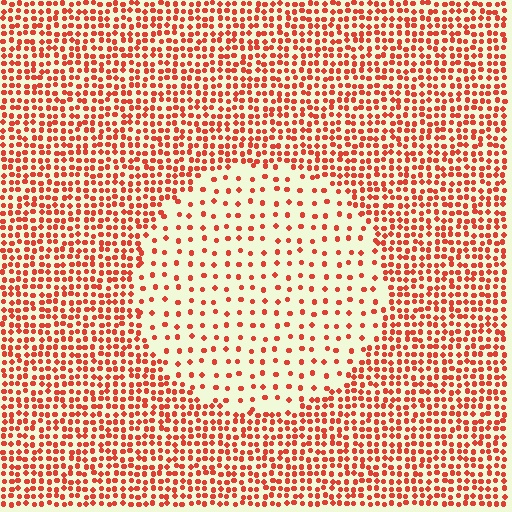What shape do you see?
I see a circle.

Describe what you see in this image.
The image contains small red elements arranged at two different densities. A circle-shaped region is visible where the elements are less densely packed than the surrounding area.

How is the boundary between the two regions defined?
The boundary is defined by a change in element density (approximately 2.7x ratio). All elements are the same color, size, and shape.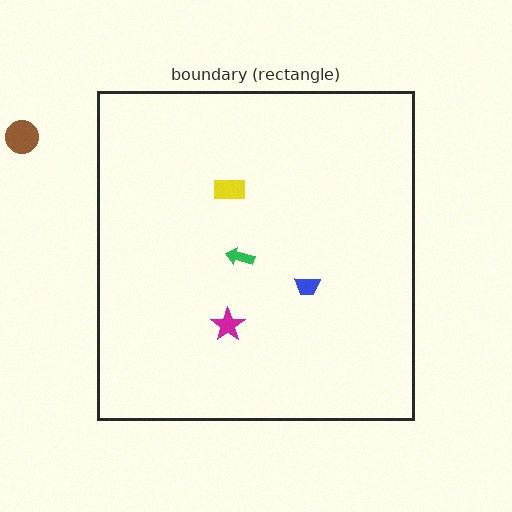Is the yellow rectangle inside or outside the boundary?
Inside.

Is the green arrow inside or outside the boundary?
Inside.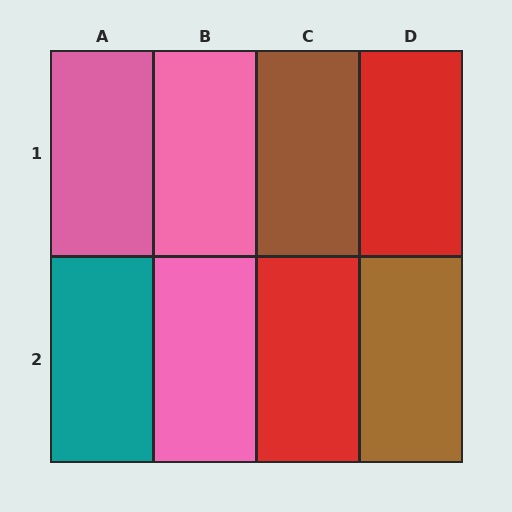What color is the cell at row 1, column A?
Pink.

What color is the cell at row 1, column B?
Pink.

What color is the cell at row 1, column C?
Brown.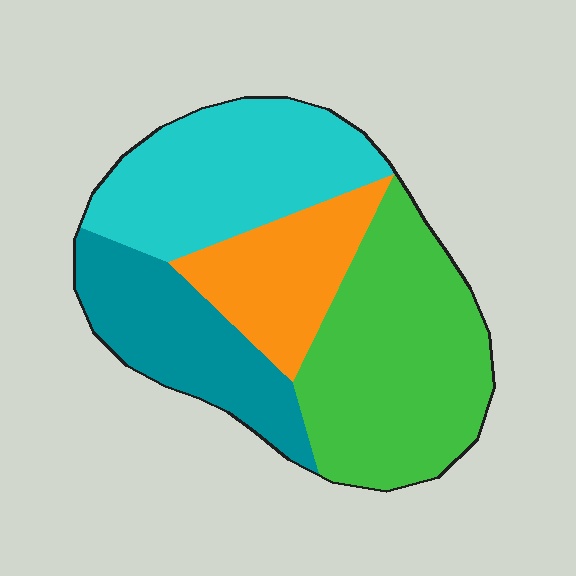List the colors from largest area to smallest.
From largest to smallest: green, cyan, teal, orange.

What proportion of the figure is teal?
Teal takes up less than a quarter of the figure.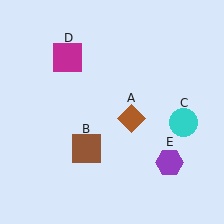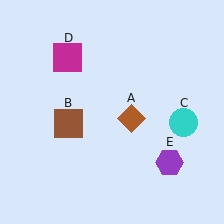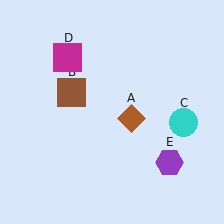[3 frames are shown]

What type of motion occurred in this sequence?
The brown square (object B) rotated clockwise around the center of the scene.